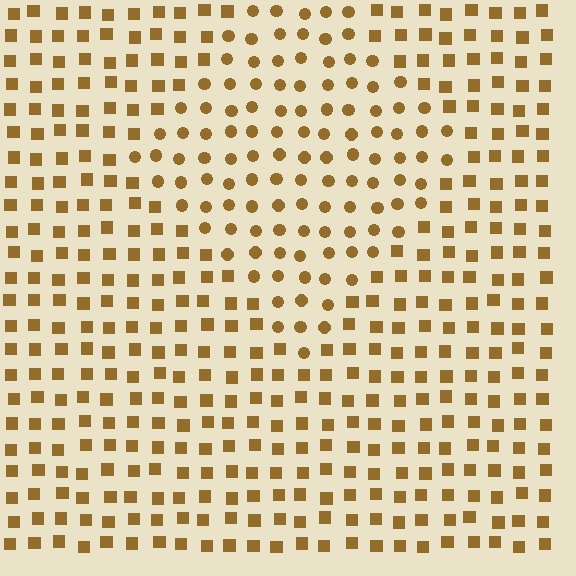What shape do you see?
I see a diamond.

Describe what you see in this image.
The image is filled with small brown elements arranged in a uniform grid. A diamond-shaped region contains circles, while the surrounding area contains squares. The boundary is defined purely by the change in element shape.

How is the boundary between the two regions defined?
The boundary is defined by a change in element shape: circles inside vs. squares outside. All elements share the same color and spacing.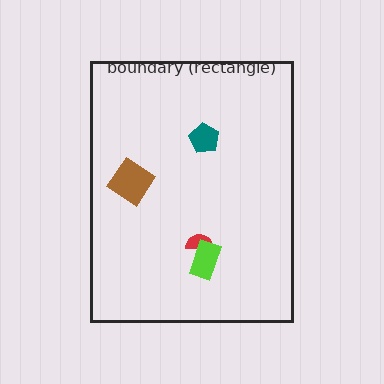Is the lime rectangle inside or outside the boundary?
Inside.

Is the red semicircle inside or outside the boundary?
Inside.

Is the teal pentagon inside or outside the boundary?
Inside.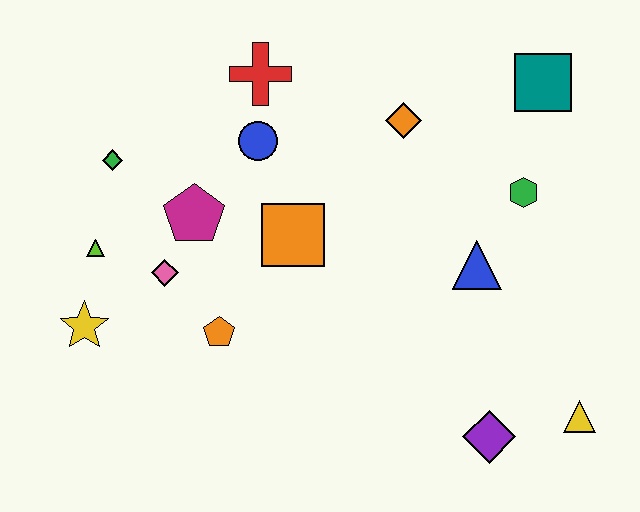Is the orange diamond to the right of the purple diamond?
No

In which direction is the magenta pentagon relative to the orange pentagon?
The magenta pentagon is above the orange pentagon.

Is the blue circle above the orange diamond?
No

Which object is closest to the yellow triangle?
The purple diamond is closest to the yellow triangle.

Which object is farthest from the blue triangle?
The yellow star is farthest from the blue triangle.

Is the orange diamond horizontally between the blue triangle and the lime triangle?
Yes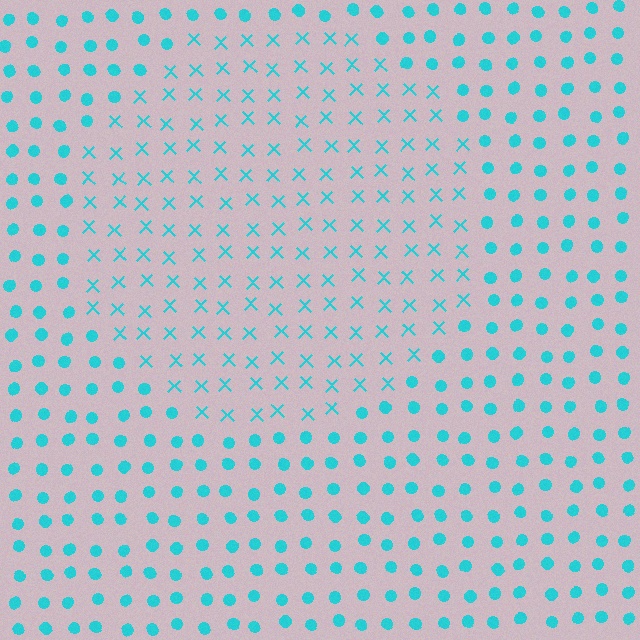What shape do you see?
I see a circle.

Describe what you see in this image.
The image is filled with small cyan elements arranged in a uniform grid. A circle-shaped region contains X marks, while the surrounding area contains circles. The boundary is defined purely by the change in element shape.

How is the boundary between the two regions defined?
The boundary is defined by a change in element shape: X marks inside vs. circles outside. All elements share the same color and spacing.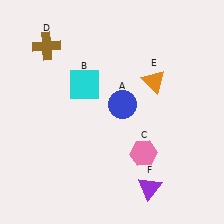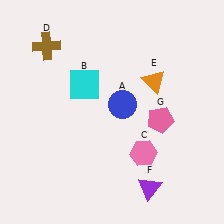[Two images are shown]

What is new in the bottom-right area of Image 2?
A pink pentagon (G) was added in the bottom-right area of Image 2.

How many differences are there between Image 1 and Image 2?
There is 1 difference between the two images.